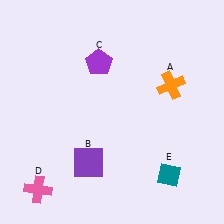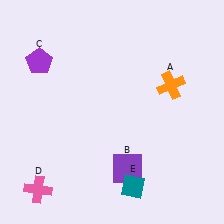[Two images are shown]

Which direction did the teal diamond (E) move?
The teal diamond (E) moved left.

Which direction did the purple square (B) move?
The purple square (B) moved right.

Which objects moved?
The objects that moved are: the purple square (B), the purple pentagon (C), the teal diamond (E).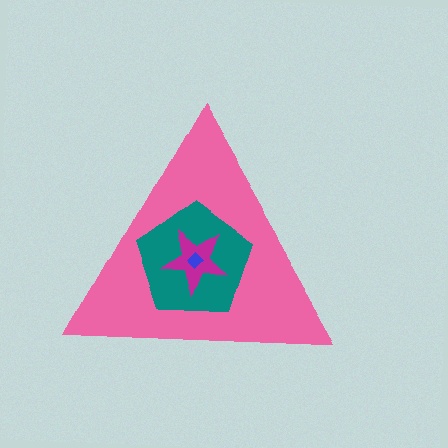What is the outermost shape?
The pink triangle.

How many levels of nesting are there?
4.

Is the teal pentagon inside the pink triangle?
Yes.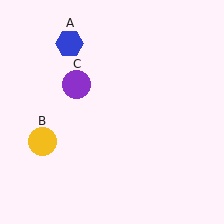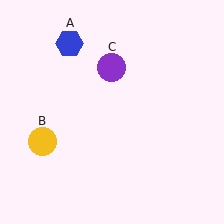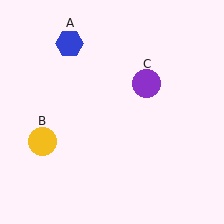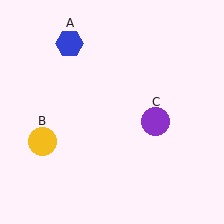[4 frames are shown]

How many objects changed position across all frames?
1 object changed position: purple circle (object C).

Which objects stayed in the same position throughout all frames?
Blue hexagon (object A) and yellow circle (object B) remained stationary.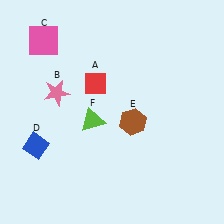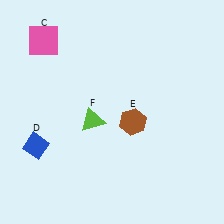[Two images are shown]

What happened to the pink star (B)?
The pink star (B) was removed in Image 2. It was in the top-left area of Image 1.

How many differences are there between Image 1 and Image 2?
There are 2 differences between the two images.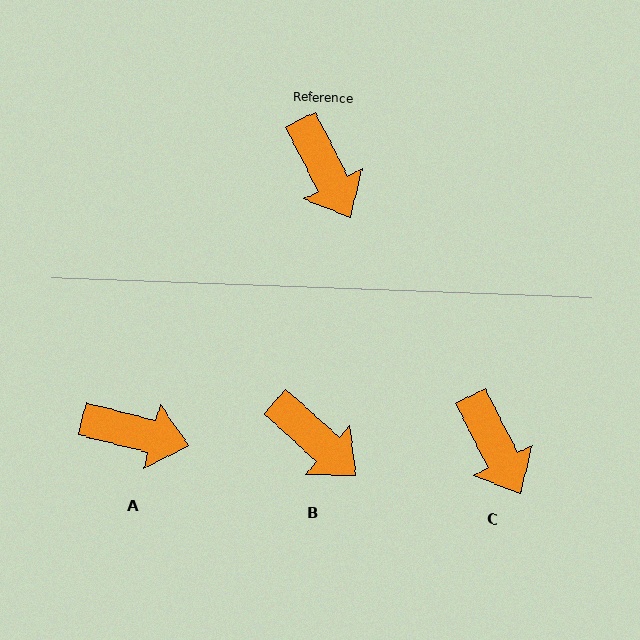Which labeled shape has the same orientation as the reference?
C.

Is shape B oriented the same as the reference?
No, it is off by about 21 degrees.